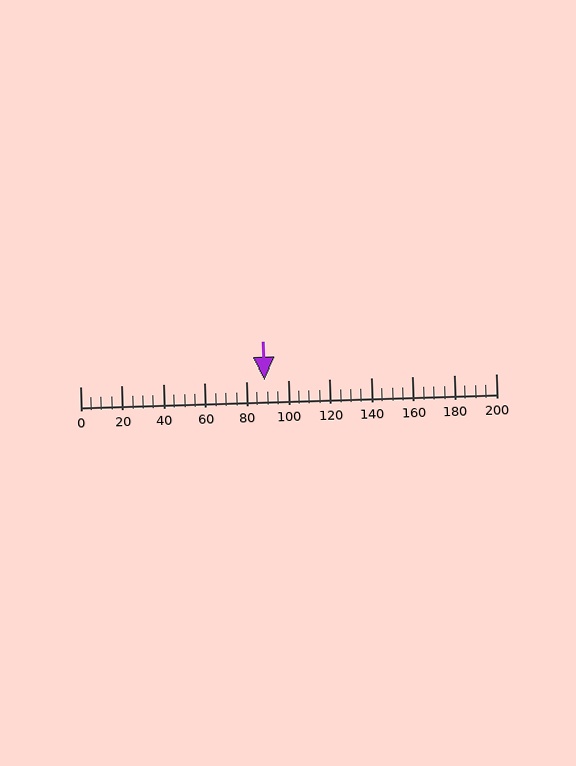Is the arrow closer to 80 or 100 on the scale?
The arrow is closer to 80.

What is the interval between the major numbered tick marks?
The major tick marks are spaced 20 units apart.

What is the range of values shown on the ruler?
The ruler shows values from 0 to 200.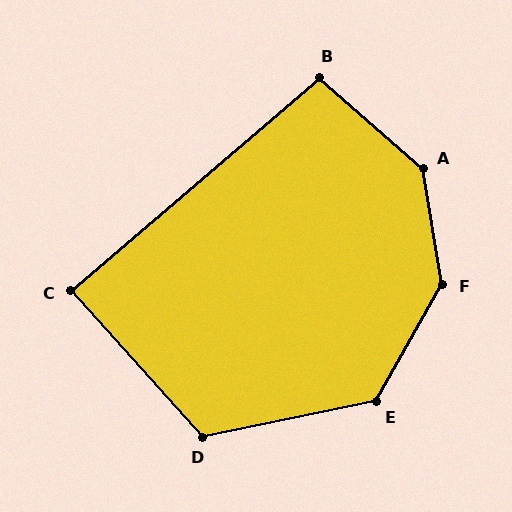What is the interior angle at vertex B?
Approximately 99 degrees (obtuse).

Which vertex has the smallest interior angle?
C, at approximately 88 degrees.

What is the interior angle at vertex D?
Approximately 120 degrees (obtuse).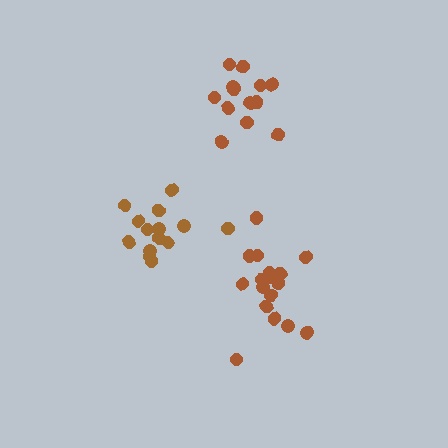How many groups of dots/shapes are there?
There are 3 groups.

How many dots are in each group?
Group 1: 17 dots, Group 2: 14 dots, Group 3: 13 dots (44 total).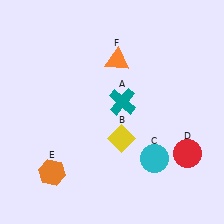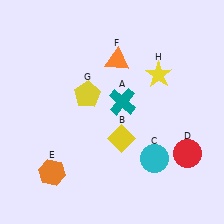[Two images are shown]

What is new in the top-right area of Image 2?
A yellow star (H) was added in the top-right area of Image 2.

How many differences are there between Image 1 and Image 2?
There are 2 differences between the two images.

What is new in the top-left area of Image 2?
A yellow pentagon (G) was added in the top-left area of Image 2.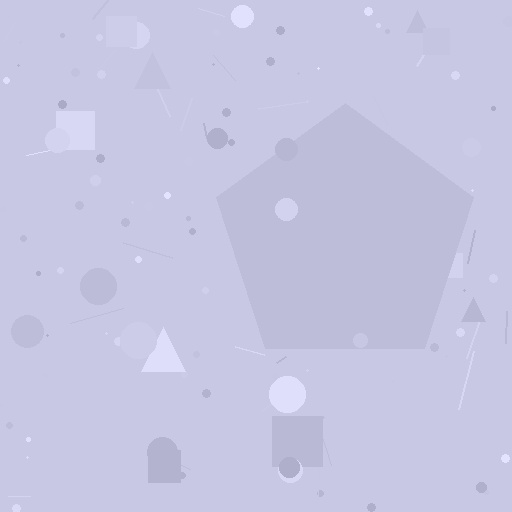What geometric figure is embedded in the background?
A pentagon is embedded in the background.